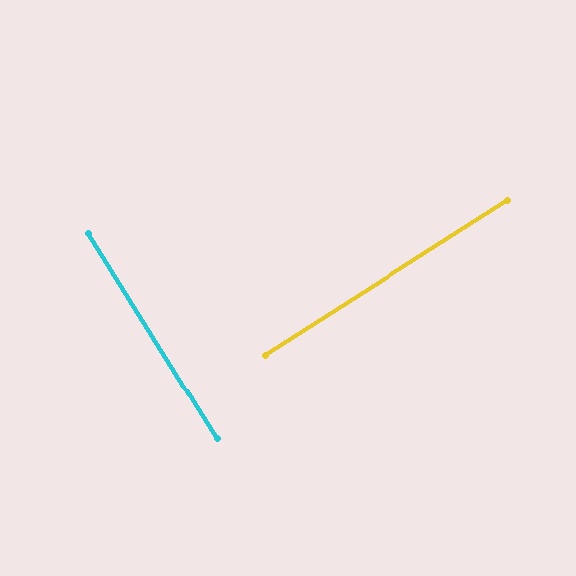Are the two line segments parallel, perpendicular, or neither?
Perpendicular — they meet at approximately 89°.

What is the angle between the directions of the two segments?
Approximately 89 degrees.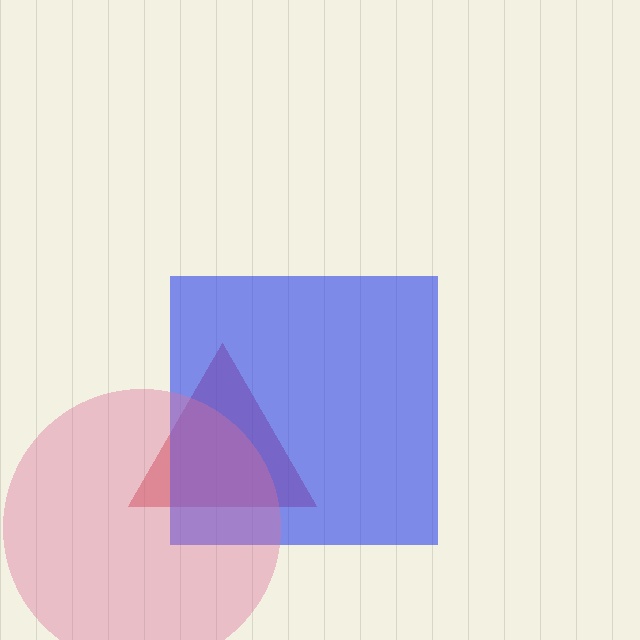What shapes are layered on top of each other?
The layered shapes are: a red triangle, a blue square, a pink circle.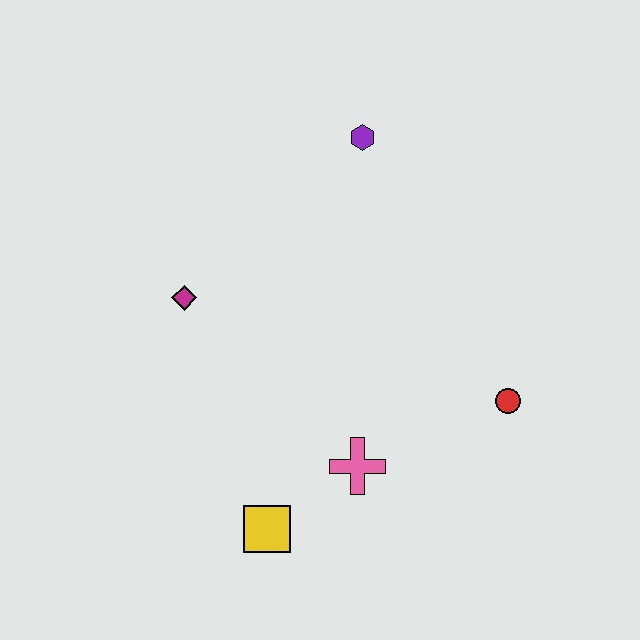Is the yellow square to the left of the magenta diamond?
No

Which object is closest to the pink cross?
The yellow square is closest to the pink cross.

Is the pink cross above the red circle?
No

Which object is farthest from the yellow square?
The purple hexagon is farthest from the yellow square.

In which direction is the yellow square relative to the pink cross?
The yellow square is to the left of the pink cross.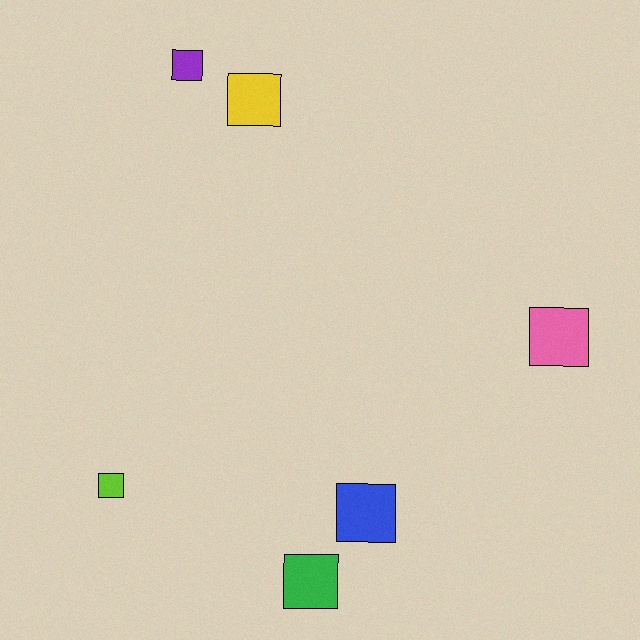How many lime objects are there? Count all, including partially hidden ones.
There is 1 lime object.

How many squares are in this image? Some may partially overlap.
There are 6 squares.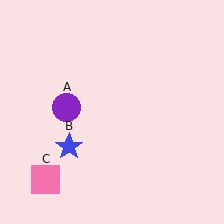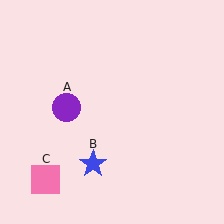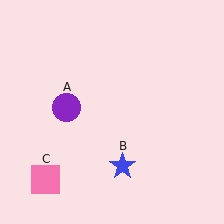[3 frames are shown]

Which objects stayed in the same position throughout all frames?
Purple circle (object A) and pink square (object C) remained stationary.